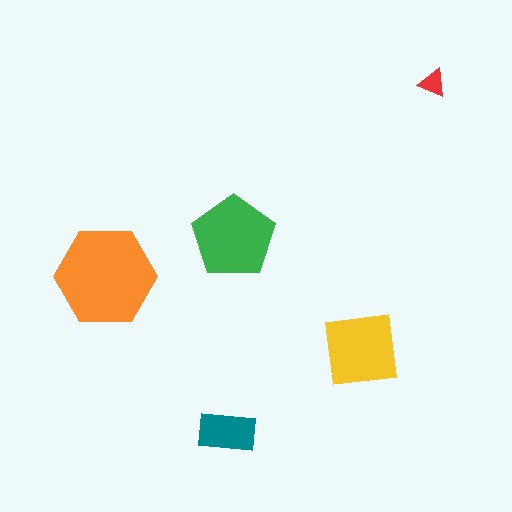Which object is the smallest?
The red triangle.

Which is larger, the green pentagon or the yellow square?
The green pentagon.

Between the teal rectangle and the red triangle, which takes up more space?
The teal rectangle.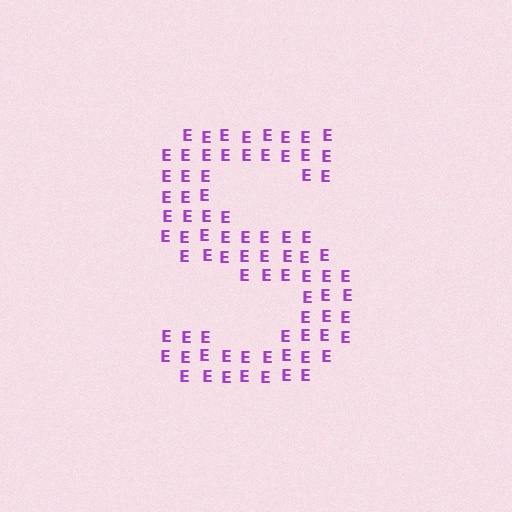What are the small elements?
The small elements are letter E's.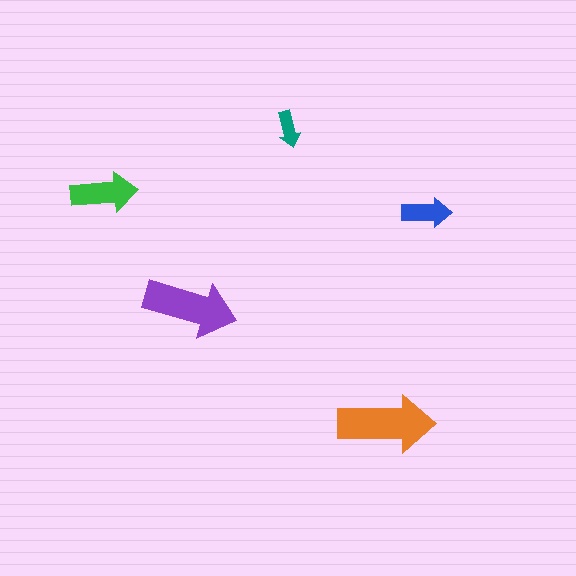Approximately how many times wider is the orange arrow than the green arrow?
About 1.5 times wider.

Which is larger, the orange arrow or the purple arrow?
The orange one.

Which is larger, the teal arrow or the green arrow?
The green one.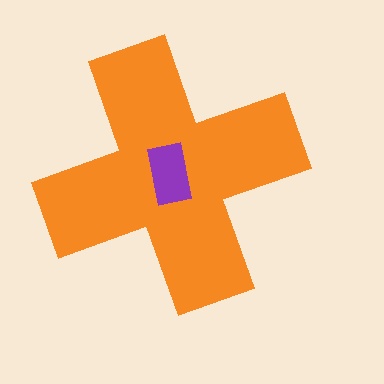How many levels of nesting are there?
2.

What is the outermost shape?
The orange cross.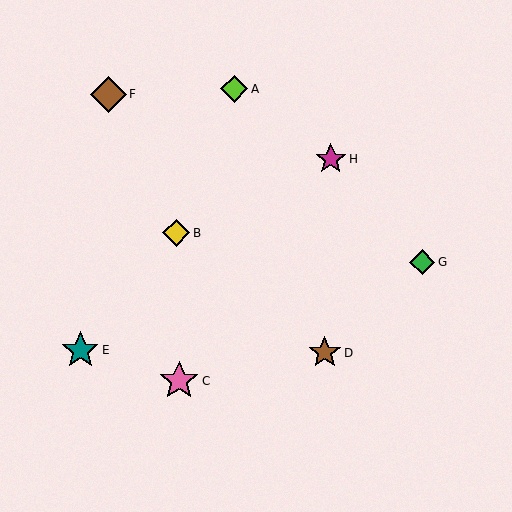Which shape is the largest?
The pink star (labeled C) is the largest.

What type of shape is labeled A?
Shape A is a lime diamond.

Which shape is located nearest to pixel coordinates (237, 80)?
The lime diamond (labeled A) at (234, 89) is nearest to that location.